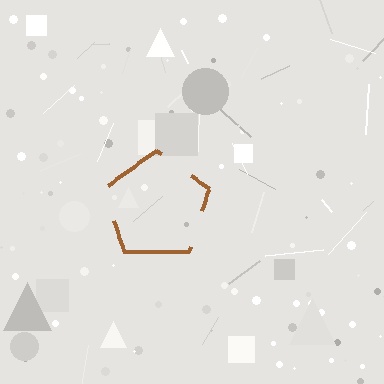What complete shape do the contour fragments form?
The contour fragments form a pentagon.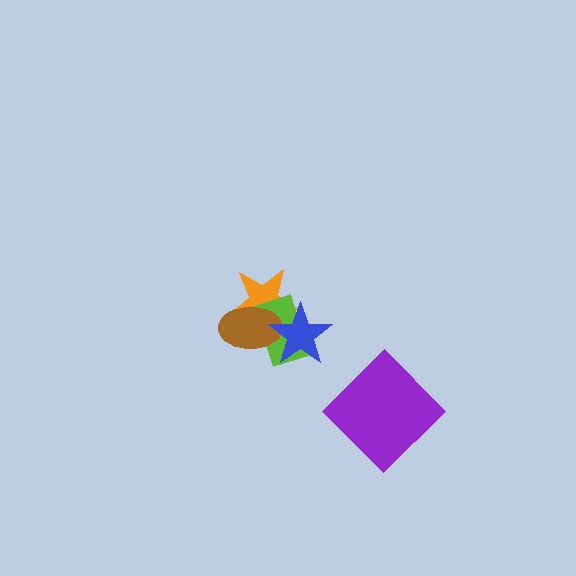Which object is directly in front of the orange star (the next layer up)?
The lime rectangle is directly in front of the orange star.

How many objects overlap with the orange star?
3 objects overlap with the orange star.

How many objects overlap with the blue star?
3 objects overlap with the blue star.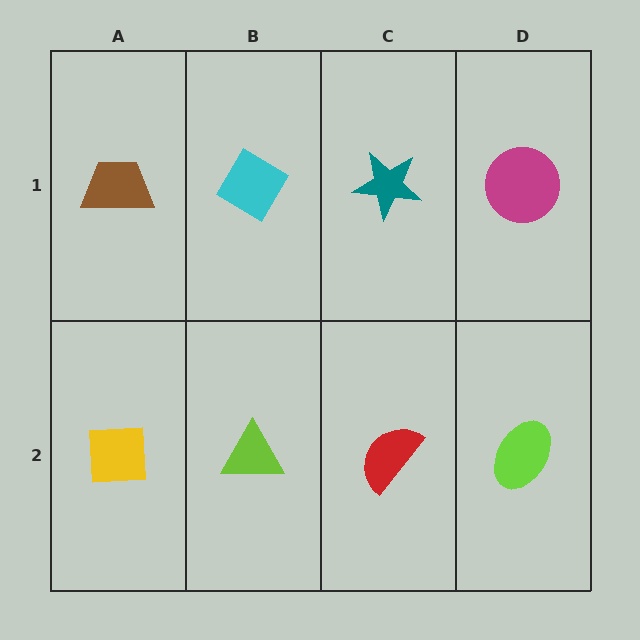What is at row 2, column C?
A red semicircle.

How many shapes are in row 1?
4 shapes.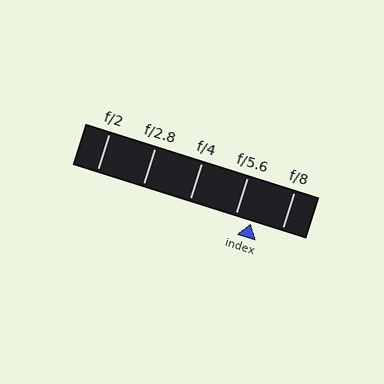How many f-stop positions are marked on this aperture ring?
There are 5 f-stop positions marked.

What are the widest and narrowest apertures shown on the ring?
The widest aperture shown is f/2 and the narrowest is f/8.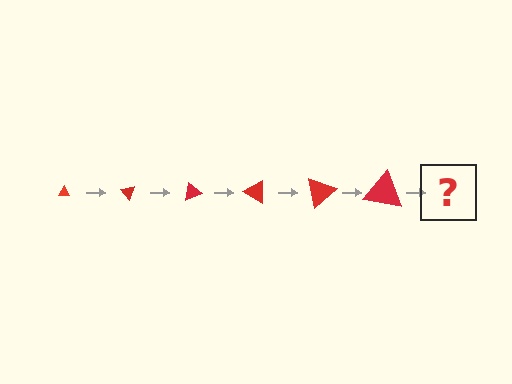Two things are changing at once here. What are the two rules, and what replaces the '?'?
The two rules are that the triangle grows larger each step and it rotates 50 degrees each step. The '?' should be a triangle, larger than the previous one and rotated 300 degrees from the start.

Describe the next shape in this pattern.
It should be a triangle, larger than the previous one and rotated 300 degrees from the start.